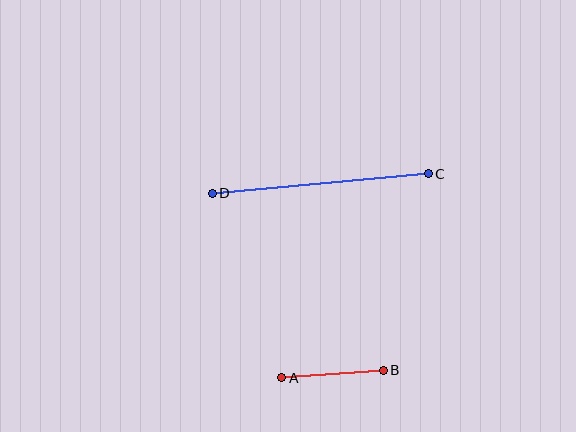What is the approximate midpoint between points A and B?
The midpoint is at approximately (332, 374) pixels.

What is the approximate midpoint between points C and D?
The midpoint is at approximately (320, 184) pixels.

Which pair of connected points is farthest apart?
Points C and D are farthest apart.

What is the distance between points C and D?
The distance is approximately 217 pixels.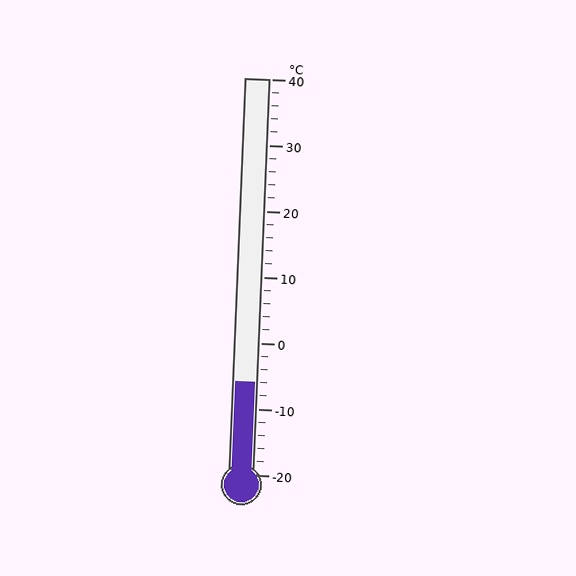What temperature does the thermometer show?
The thermometer shows approximately -6°C.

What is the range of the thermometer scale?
The thermometer scale ranges from -20°C to 40°C.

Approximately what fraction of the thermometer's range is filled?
The thermometer is filled to approximately 25% of its range.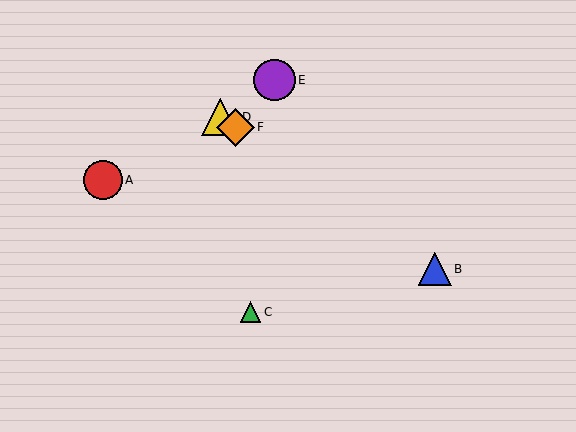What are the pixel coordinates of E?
Object E is at (274, 80).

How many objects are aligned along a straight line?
3 objects (B, D, F) are aligned along a straight line.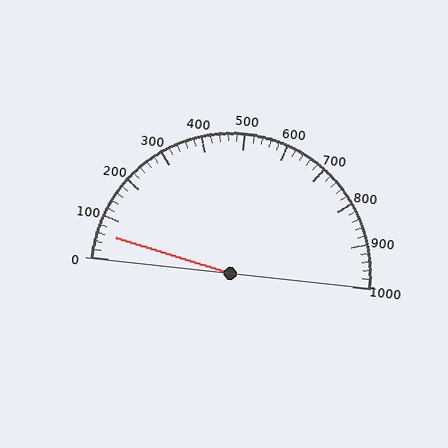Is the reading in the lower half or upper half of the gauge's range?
The reading is in the lower half of the range (0 to 1000).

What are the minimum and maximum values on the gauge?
The gauge ranges from 0 to 1000.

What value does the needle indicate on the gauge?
The needle indicates approximately 60.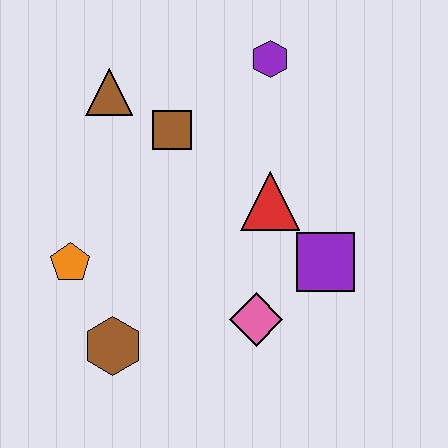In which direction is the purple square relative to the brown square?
The purple square is to the right of the brown square.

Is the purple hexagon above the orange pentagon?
Yes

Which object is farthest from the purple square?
The brown triangle is farthest from the purple square.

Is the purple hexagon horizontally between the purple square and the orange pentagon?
Yes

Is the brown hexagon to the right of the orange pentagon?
Yes